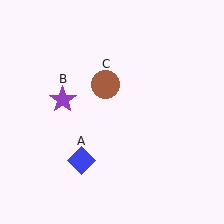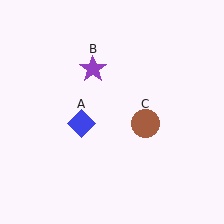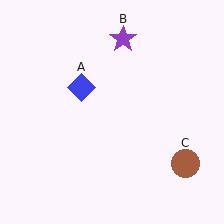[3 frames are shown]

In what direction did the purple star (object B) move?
The purple star (object B) moved up and to the right.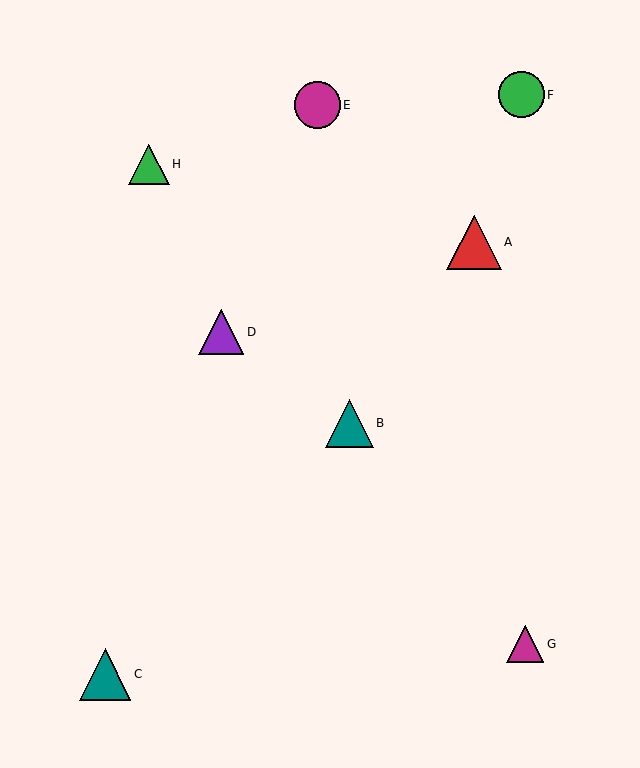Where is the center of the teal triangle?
The center of the teal triangle is at (105, 674).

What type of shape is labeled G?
Shape G is a magenta triangle.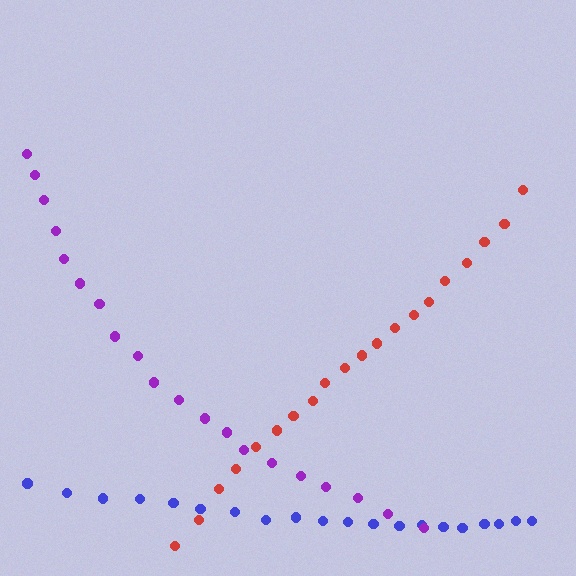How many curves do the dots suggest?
There are 3 distinct paths.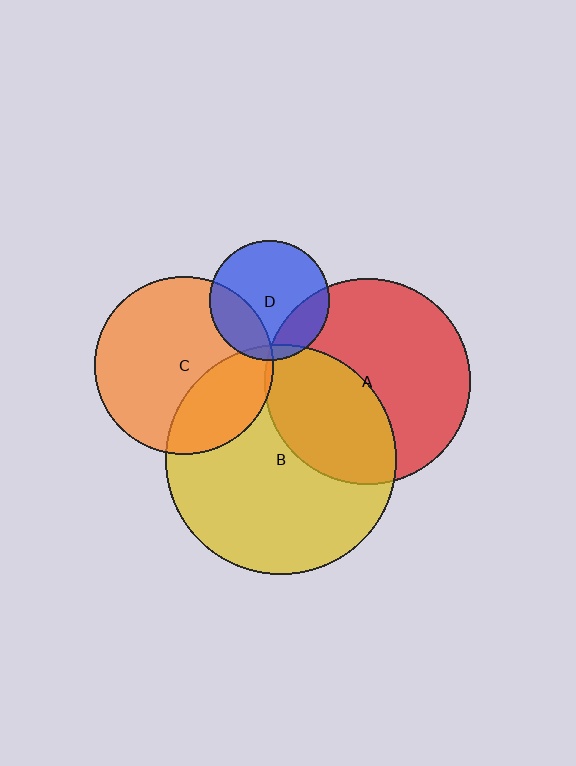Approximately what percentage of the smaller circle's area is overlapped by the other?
Approximately 30%.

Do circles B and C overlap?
Yes.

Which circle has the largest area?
Circle B (yellow).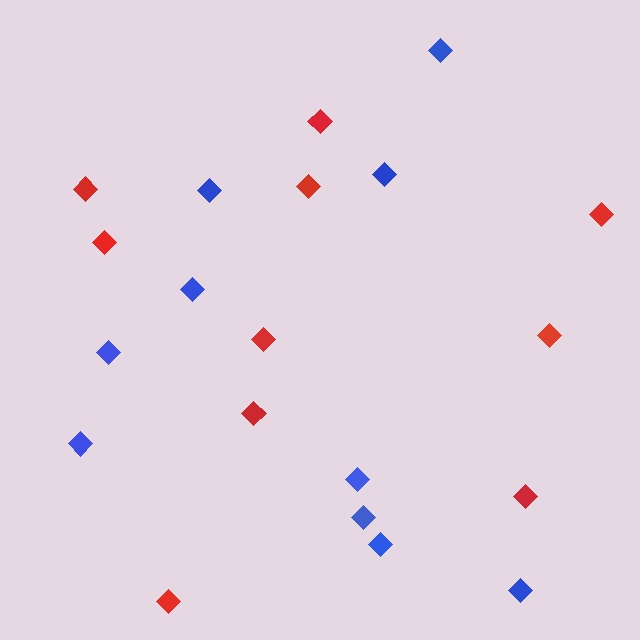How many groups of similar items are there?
There are 2 groups: one group of red diamonds (10) and one group of blue diamonds (10).